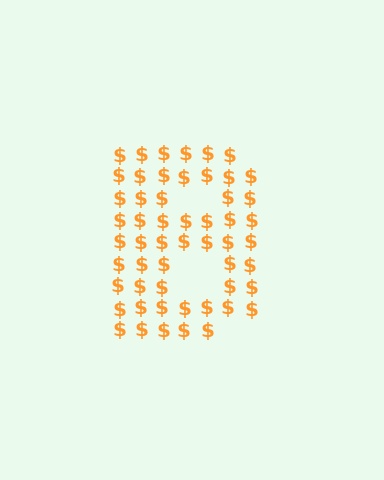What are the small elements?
The small elements are dollar signs.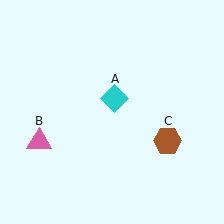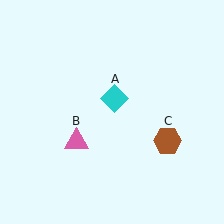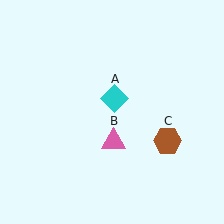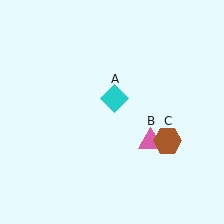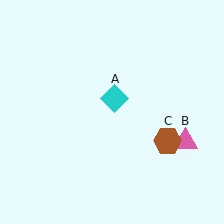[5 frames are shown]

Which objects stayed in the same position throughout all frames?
Cyan diamond (object A) and brown hexagon (object C) remained stationary.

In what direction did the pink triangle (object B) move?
The pink triangle (object B) moved right.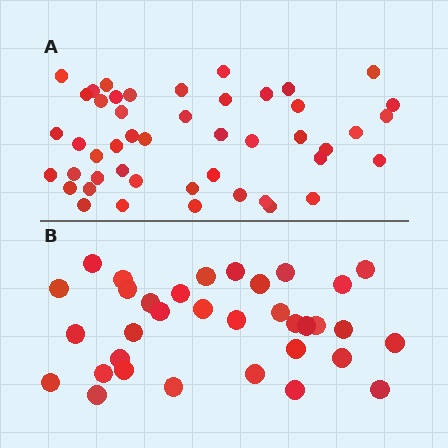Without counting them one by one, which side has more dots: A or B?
Region A (the top region) has more dots.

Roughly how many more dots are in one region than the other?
Region A has approximately 15 more dots than region B.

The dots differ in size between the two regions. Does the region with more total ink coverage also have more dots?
No. Region B has more total ink coverage because its dots are larger, but region A actually contains more individual dots. Total area can be misleading — the number of items is what matters here.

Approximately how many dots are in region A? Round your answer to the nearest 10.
About 50 dots. (The exact count is 47, which rounds to 50.)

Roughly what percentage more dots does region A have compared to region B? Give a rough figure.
About 40% more.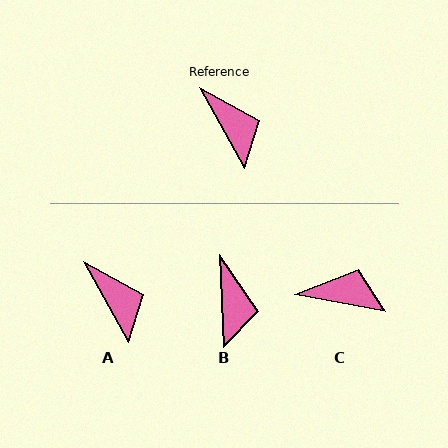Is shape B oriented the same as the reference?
No, it is off by about 26 degrees.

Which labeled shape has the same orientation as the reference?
A.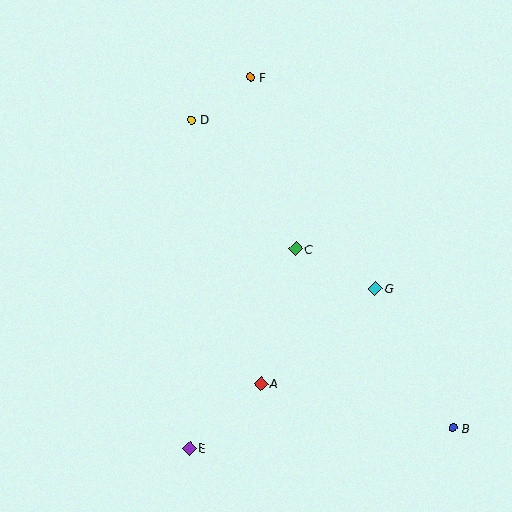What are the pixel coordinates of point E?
Point E is at (190, 448).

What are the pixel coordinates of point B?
Point B is at (453, 428).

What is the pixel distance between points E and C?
The distance between E and C is 226 pixels.